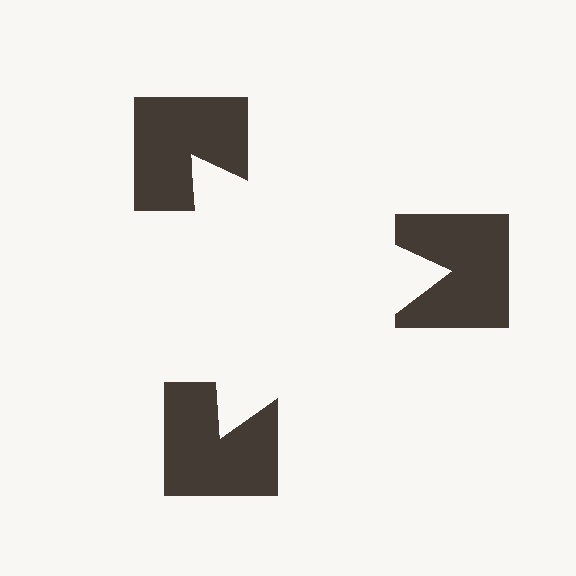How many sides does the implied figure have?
3 sides.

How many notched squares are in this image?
There are 3 — one at each vertex of the illusory triangle.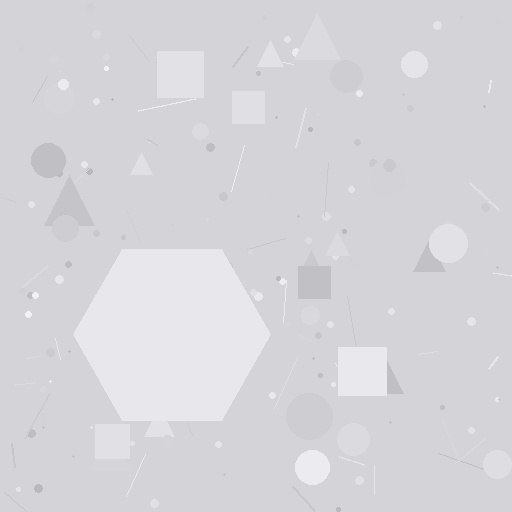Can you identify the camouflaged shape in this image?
The camouflaged shape is a hexagon.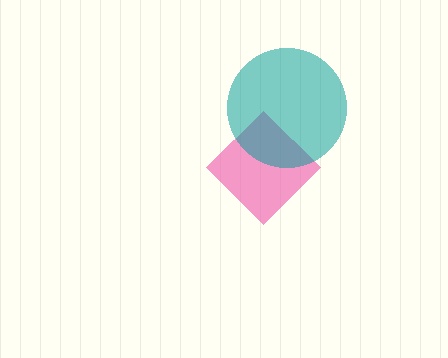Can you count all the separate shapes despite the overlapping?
Yes, there are 2 separate shapes.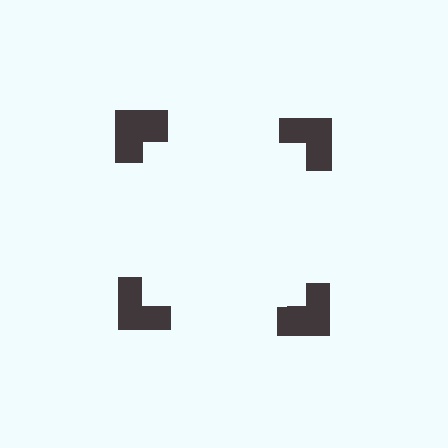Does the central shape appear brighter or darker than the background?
It typically appears slightly brighter than the background, even though no actual brightness change is drawn.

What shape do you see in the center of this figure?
An illusory square — its edges are inferred from the aligned wedge cuts in the notched squares, not physically drawn.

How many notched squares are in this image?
There are 4 — one at each vertex of the illusory square.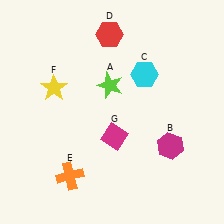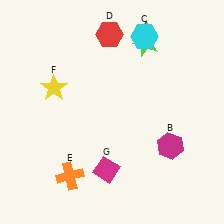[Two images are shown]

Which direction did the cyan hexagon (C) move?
The cyan hexagon (C) moved up.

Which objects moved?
The objects that moved are: the lime star (A), the cyan hexagon (C), the magenta diamond (G).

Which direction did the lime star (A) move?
The lime star (A) moved up.